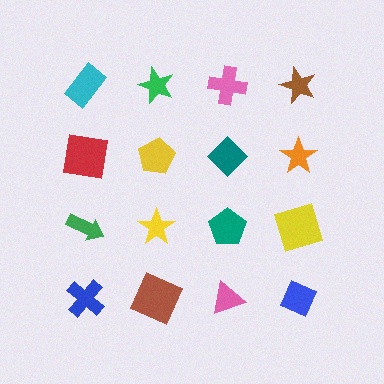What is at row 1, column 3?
A pink cross.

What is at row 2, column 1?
A red square.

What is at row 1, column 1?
A cyan rectangle.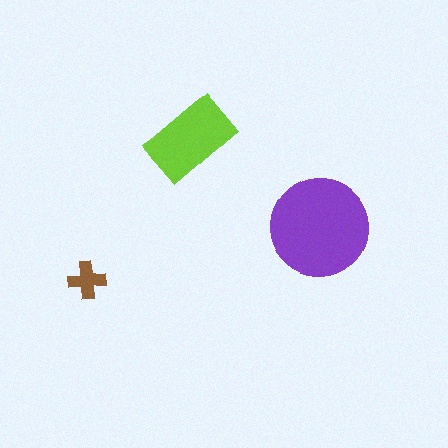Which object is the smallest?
The brown cross.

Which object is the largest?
The purple circle.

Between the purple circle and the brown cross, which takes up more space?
The purple circle.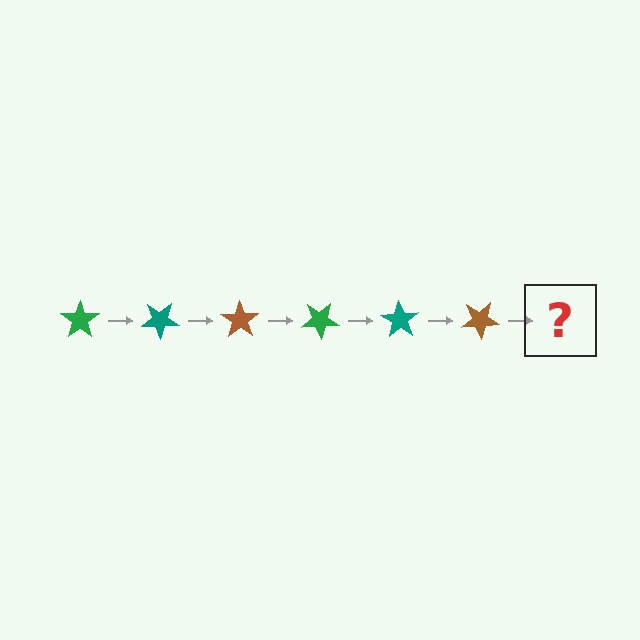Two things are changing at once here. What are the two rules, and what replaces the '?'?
The two rules are that it rotates 35 degrees each step and the color cycles through green, teal, and brown. The '?' should be a green star, rotated 210 degrees from the start.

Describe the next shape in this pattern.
It should be a green star, rotated 210 degrees from the start.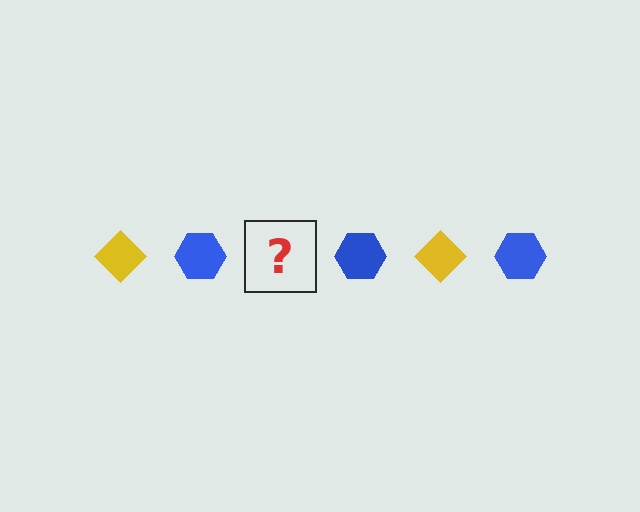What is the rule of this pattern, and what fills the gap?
The rule is that the pattern alternates between yellow diamond and blue hexagon. The gap should be filled with a yellow diamond.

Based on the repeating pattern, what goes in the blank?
The blank should be a yellow diamond.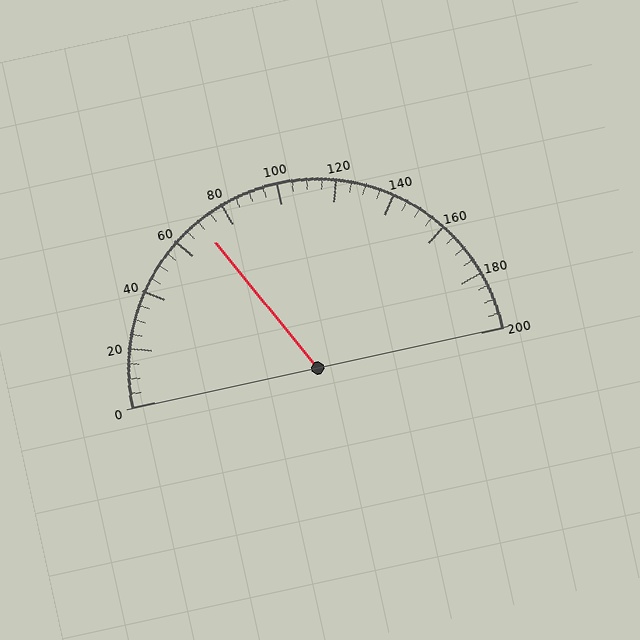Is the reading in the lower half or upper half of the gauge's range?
The reading is in the lower half of the range (0 to 200).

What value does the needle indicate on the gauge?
The needle indicates approximately 70.